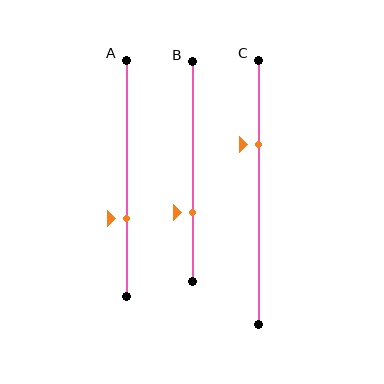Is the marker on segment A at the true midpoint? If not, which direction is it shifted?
No, the marker on segment A is shifted downward by about 17% of the segment length.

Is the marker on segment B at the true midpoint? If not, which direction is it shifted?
No, the marker on segment B is shifted downward by about 19% of the segment length.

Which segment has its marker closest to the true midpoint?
Segment A has its marker closest to the true midpoint.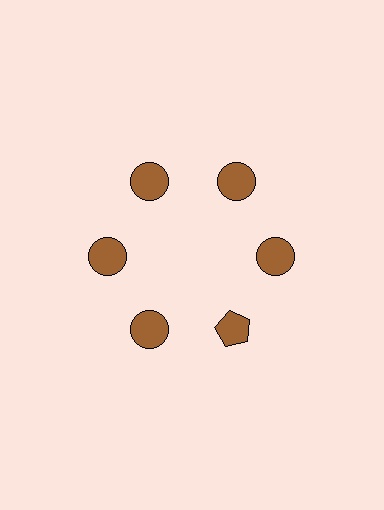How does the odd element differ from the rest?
It has a different shape: pentagon instead of circle.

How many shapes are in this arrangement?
There are 6 shapes arranged in a ring pattern.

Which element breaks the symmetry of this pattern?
The brown pentagon at roughly the 5 o'clock position breaks the symmetry. All other shapes are brown circles.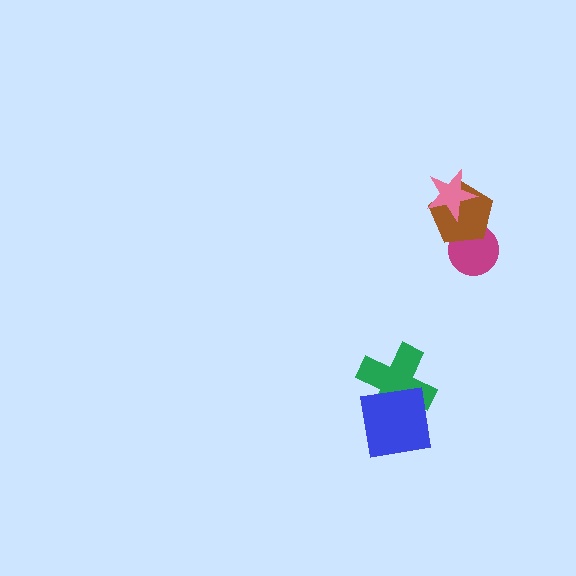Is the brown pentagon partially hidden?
Yes, it is partially covered by another shape.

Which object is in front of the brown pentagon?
The pink star is in front of the brown pentagon.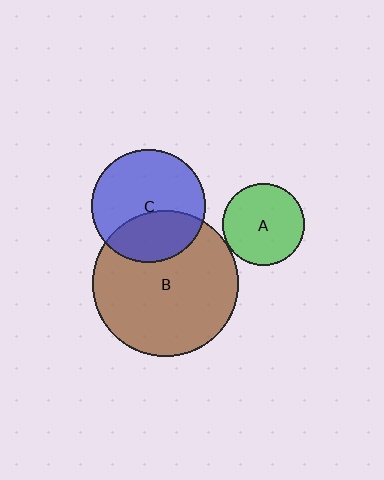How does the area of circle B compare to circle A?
Approximately 3.2 times.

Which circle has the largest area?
Circle B (brown).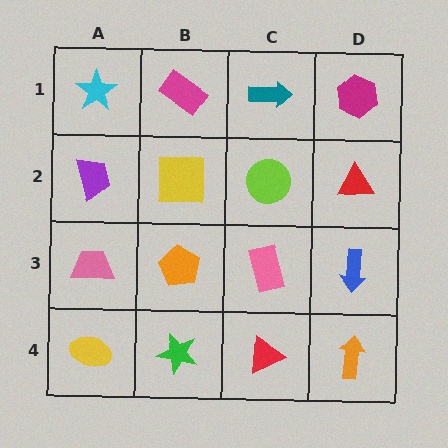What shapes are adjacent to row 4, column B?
An orange pentagon (row 3, column B), a yellow ellipse (row 4, column A), a red triangle (row 4, column C).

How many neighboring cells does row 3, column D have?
3.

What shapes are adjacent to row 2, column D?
A magenta hexagon (row 1, column D), a blue arrow (row 3, column D), a lime circle (row 2, column C).